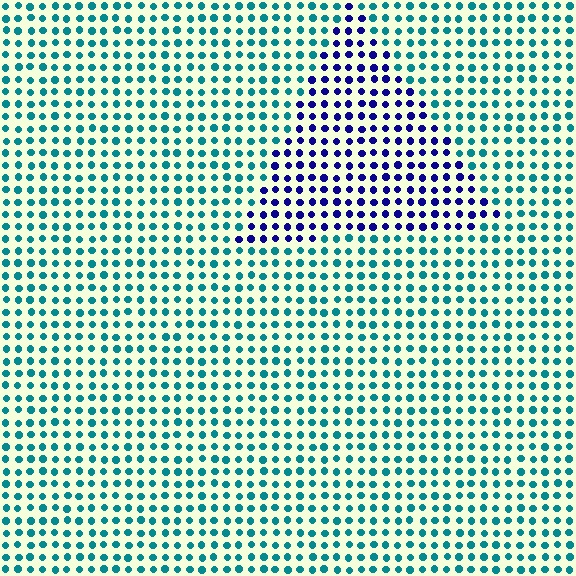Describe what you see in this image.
The image is filled with small teal elements in a uniform arrangement. A triangle-shaped region is visible where the elements are tinted to a slightly different hue, forming a subtle color boundary.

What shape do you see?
I see a triangle.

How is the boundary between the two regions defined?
The boundary is defined purely by a slight shift in hue (about 61 degrees). Spacing, size, and orientation are identical on both sides.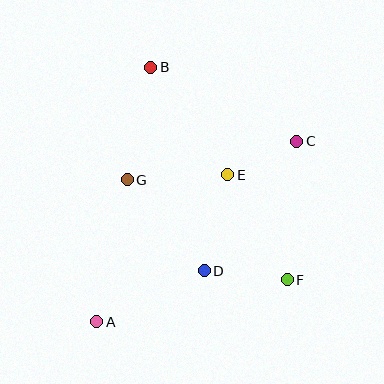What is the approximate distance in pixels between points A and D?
The distance between A and D is approximately 119 pixels.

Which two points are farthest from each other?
Points A and C are farthest from each other.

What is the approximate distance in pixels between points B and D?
The distance between B and D is approximately 211 pixels.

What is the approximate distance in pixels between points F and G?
The distance between F and G is approximately 189 pixels.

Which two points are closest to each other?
Points C and E are closest to each other.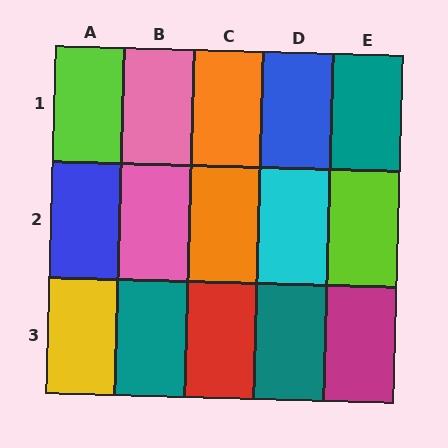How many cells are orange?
2 cells are orange.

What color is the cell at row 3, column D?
Teal.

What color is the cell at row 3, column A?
Yellow.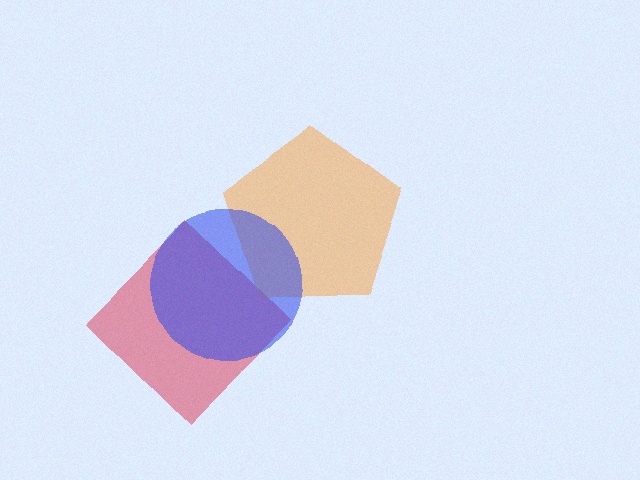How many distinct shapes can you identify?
There are 3 distinct shapes: a red diamond, an orange pentagon, a blue circle.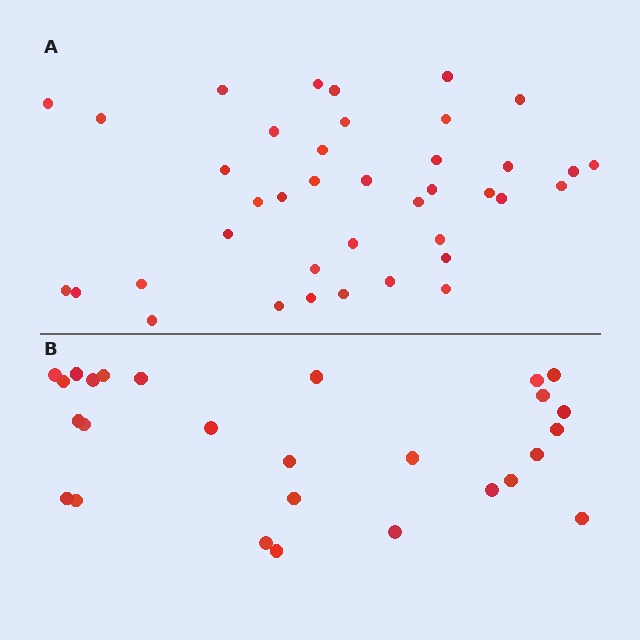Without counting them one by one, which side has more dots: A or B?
Region A (the top region) has more dots.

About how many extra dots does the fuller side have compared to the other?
Region A has roughly 12 or so more dots than region B.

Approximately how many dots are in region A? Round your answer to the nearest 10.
About 40 dots. (The exact count is 39, which rounds to 40.)